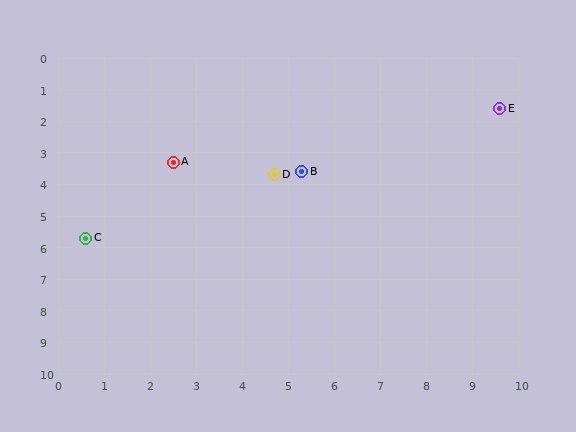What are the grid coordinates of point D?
Point D is at approximately (4.7, 3.7).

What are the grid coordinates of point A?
Point A is at approximately (2.5, 3.3).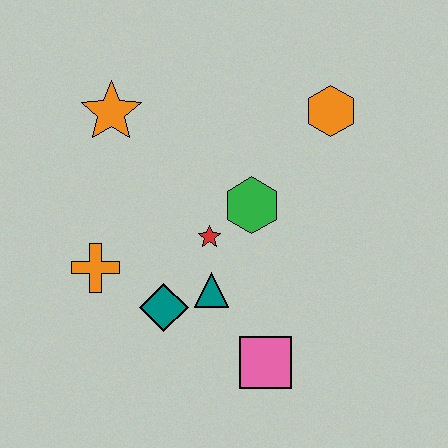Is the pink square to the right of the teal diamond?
Yes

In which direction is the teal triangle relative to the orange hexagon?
The teal triangle is below the orange hexagon.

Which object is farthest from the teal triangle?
The orange hexagon is farthest from the teal triangle.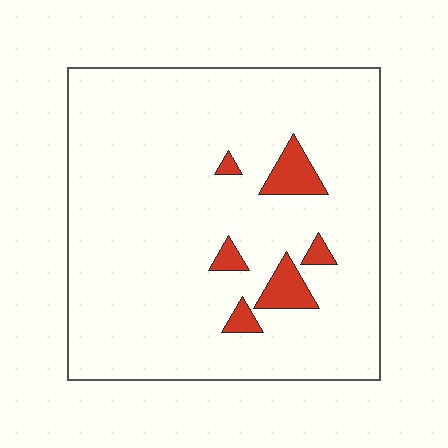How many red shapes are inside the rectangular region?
6.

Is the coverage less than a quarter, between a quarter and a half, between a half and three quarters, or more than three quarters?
Less than a quarter.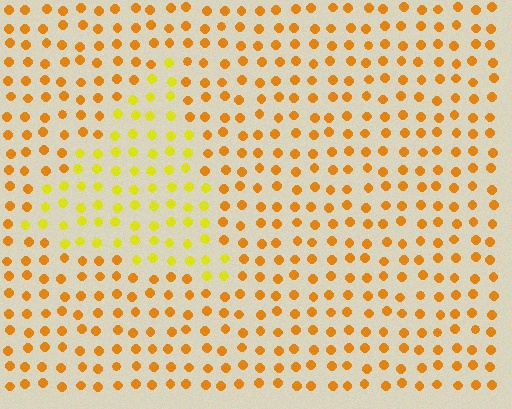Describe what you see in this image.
The image is filled with small orange elements in a uniform arrangement. A triangle-shaped region is visible where the elements are tinted to a slightly different hue, forming a subtle color boundary.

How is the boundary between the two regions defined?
The boundary is defined purely by a slight shift in hue (about 30 degrees). Spacing, size, and orientation are identical on both sides.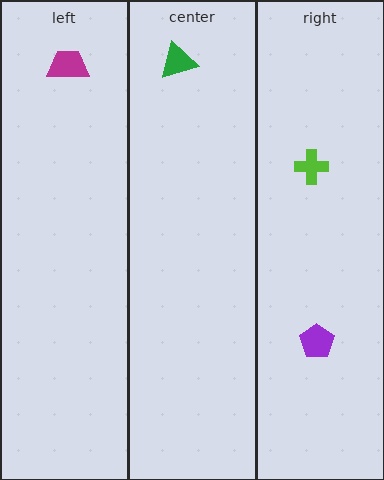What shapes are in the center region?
The green triangle.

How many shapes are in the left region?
1.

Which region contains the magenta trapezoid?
The left region.